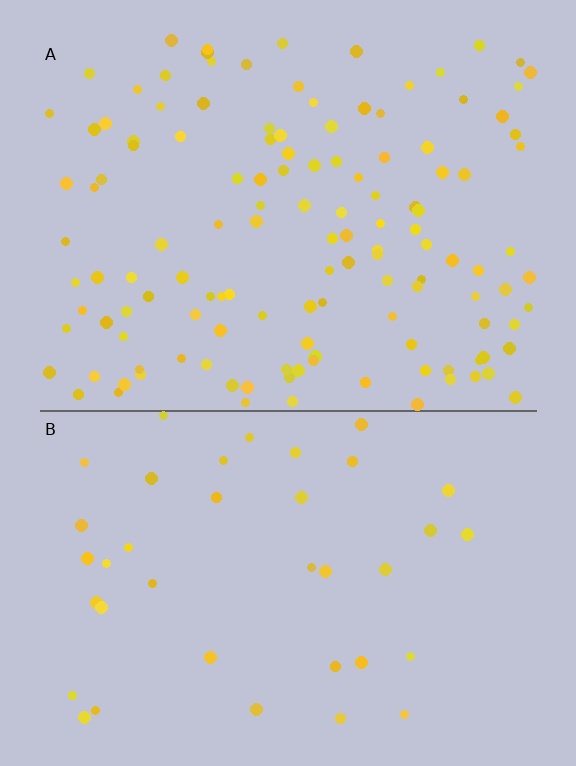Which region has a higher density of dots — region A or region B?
A (the top).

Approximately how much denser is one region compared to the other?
Approximately 3.4× — region A over region B.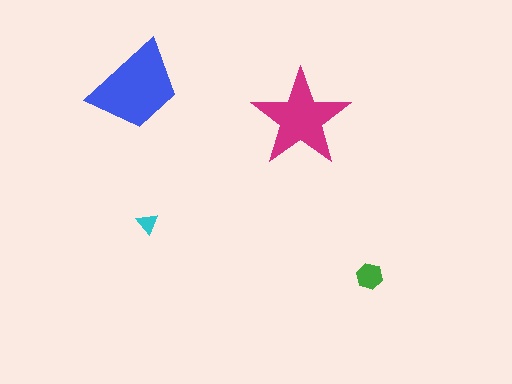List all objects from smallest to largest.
The cyan triangle, the green hexagon, the magenta star, the blue trapezoid.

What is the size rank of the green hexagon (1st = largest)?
3rd.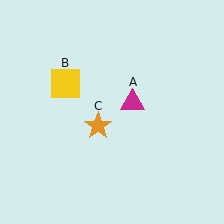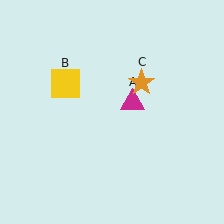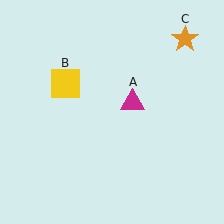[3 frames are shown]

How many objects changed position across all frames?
1 object changed position: orange star (object C).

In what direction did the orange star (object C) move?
The orange star (object C) moved up and to the right.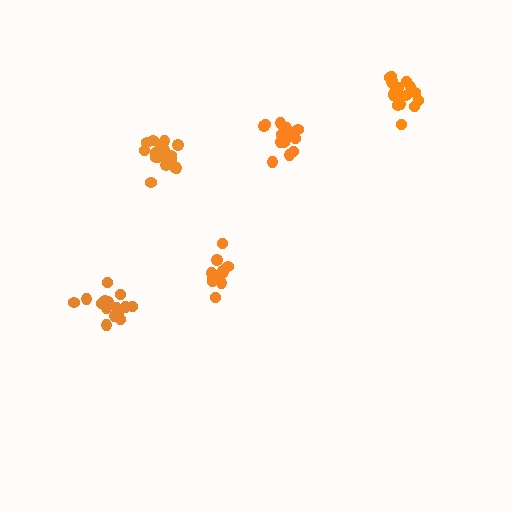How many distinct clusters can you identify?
There are 5 distinct clusters.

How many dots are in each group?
Group 1: 15 dots, Group 2: 13 dots, Group 3: 19 dots, Group 4: 15 dots, Group 5: 17 dots (79 total).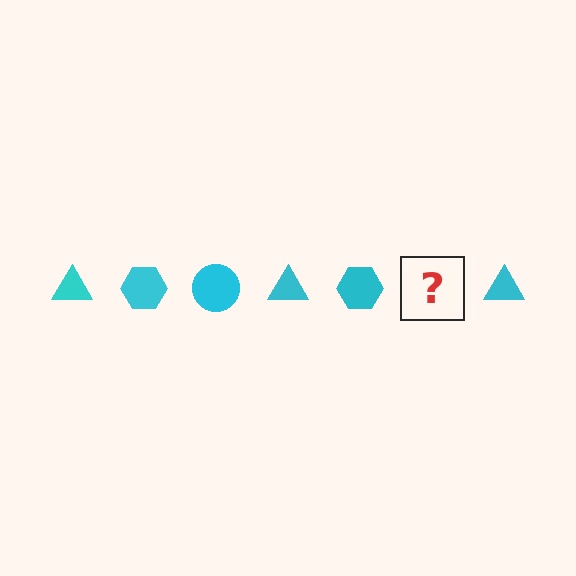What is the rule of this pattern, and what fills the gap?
The rule is that the pattern cycles through triangle, hexagon, circle shapes in cyan. The gap should be filled with a cyan circle.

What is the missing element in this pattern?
The missing element is a cyan circle.